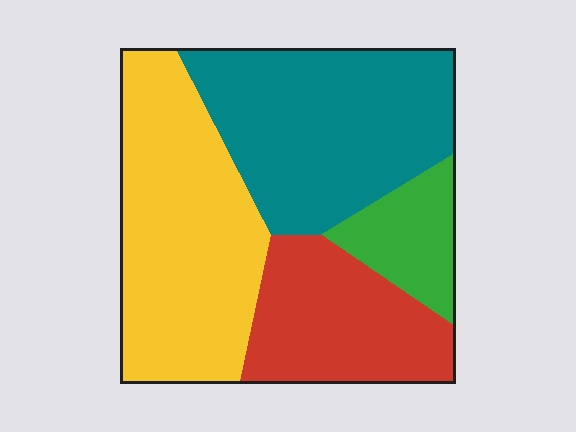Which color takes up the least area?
Green, at roughly 10%.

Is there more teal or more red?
Teal.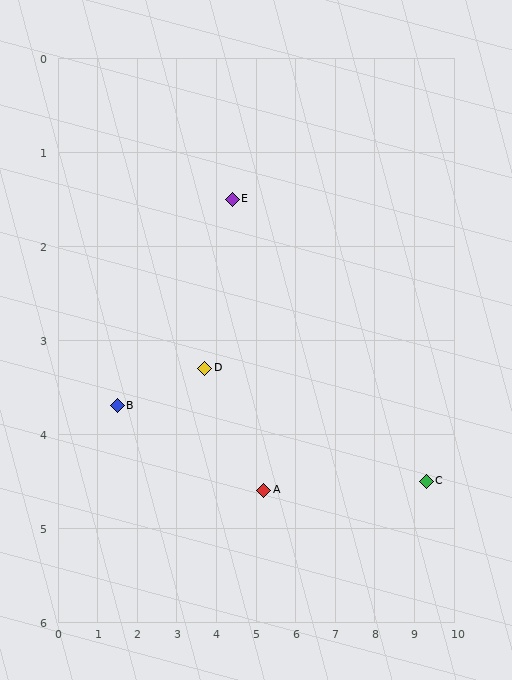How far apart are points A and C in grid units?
Points A and C are about 4.1 grid units apart.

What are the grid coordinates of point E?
Point E is at approximately (4.4, 1.5).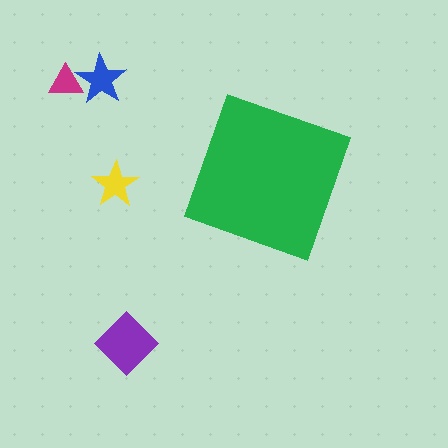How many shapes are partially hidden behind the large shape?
0 shapes are partially hidden.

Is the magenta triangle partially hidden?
No, the magenta triangle is fully visible.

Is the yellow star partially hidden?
No, the yellow star is fully visible.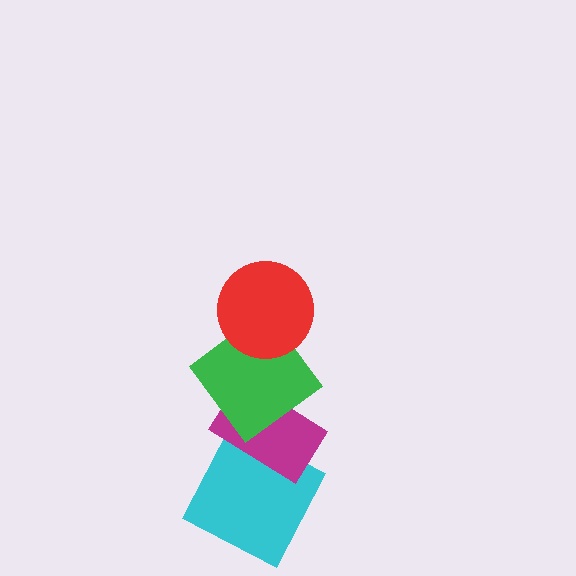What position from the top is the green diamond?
The green diamond is 2nd from the top.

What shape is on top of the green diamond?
The red circle is on top of the green diamond.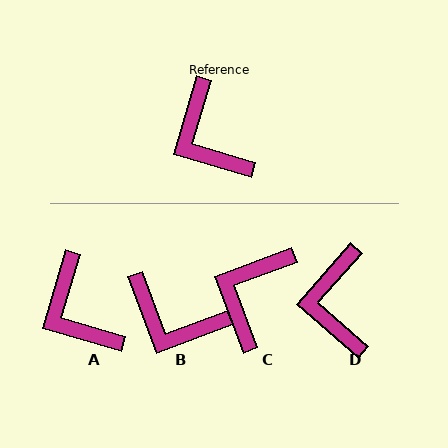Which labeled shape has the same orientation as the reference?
A.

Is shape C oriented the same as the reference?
No, it is off by about 53 degrees.